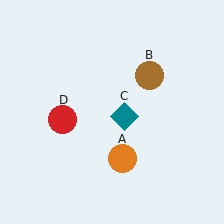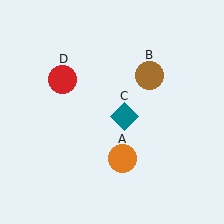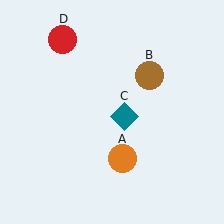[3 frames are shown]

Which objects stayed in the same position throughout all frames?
Orange circle (object A) and brown circle (object B) and teal diamond (object C) remained stationary.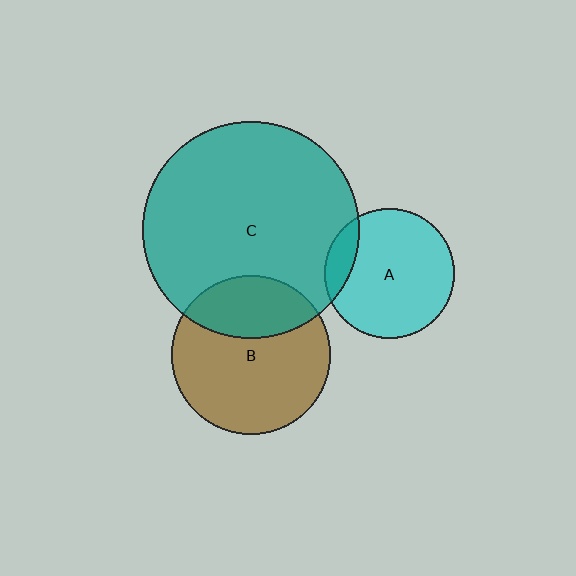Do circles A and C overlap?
Yes.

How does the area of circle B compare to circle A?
Approximately 1.5 times.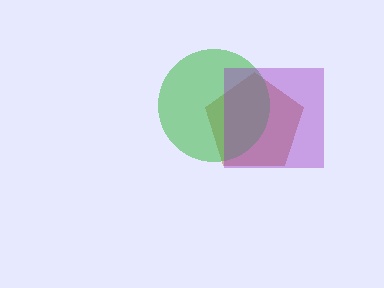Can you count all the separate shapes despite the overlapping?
Yes, there are 3 separate shapes.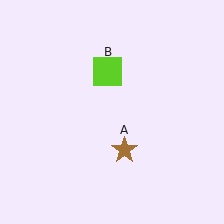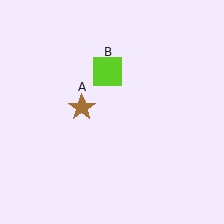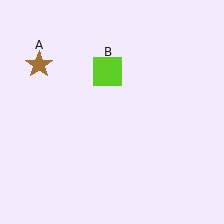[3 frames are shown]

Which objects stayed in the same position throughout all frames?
Lime square (object B) remained stationary.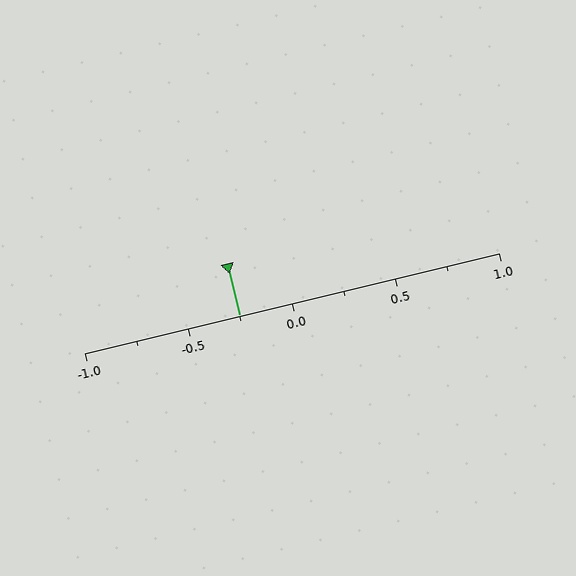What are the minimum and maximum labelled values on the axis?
The axis runs from -1.0 to 1.0.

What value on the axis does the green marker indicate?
The marker indicates approximately -0.25.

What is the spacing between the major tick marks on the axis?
The major ticks are spaced 0.5 apart.